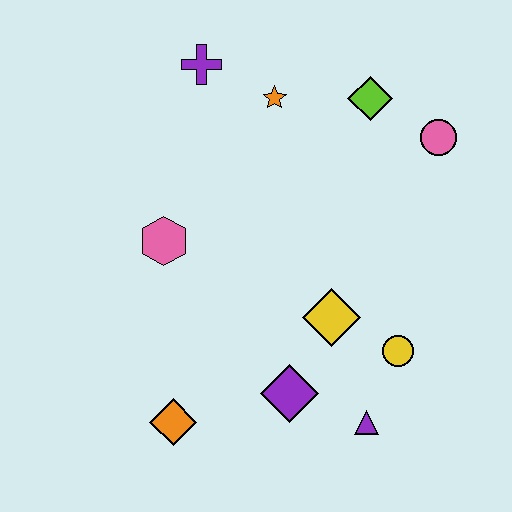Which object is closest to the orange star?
The purple cross is closest to the orange star.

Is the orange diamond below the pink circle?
Yes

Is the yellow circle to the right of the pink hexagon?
Yes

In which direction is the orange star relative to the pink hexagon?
The orange star is above the pink hexagon.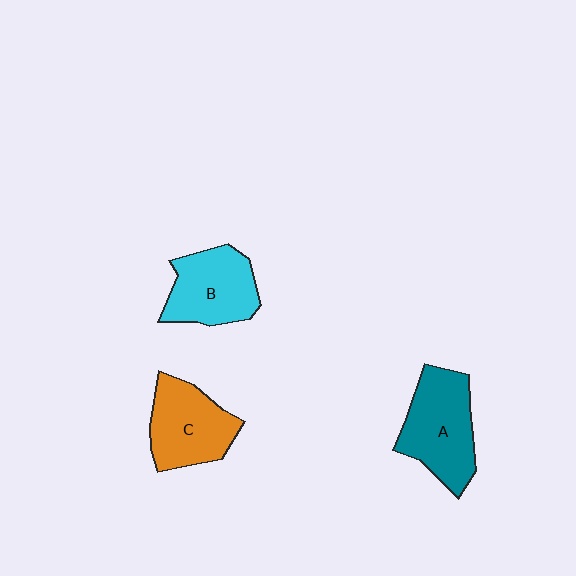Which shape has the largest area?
Shape A (teal).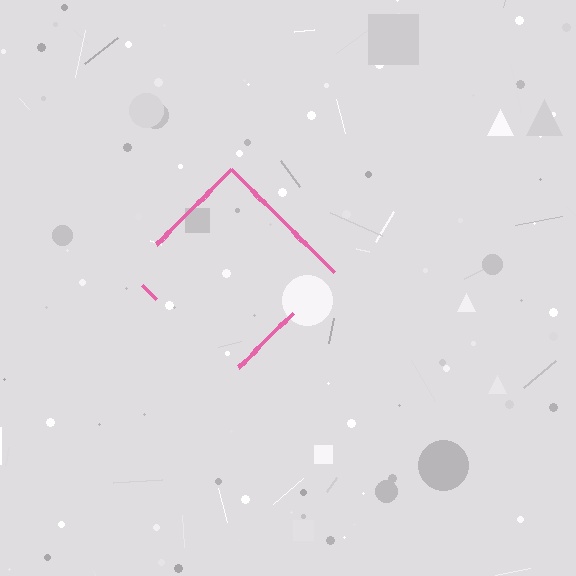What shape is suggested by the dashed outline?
The dashed outline suggests a diamond.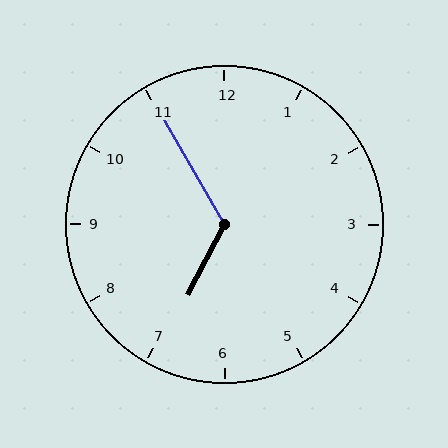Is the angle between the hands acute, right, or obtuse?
It is obtuse.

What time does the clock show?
6:55.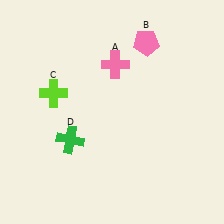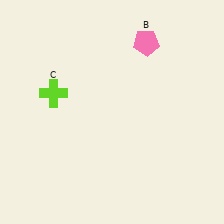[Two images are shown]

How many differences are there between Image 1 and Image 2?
There are 2 differences between the two images.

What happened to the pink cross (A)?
The pink cross (A) was removed in Image 2. It was in the top-right area of Image 1.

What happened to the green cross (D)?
The green cross (D) was removed in Image 2. It was in the bottom-left area of Image 1.